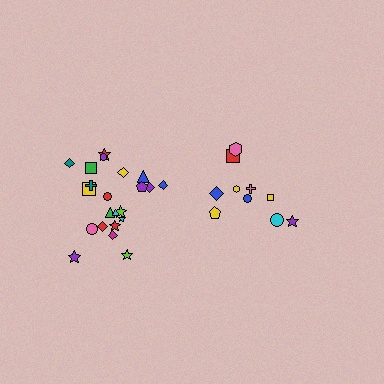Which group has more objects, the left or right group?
The left group.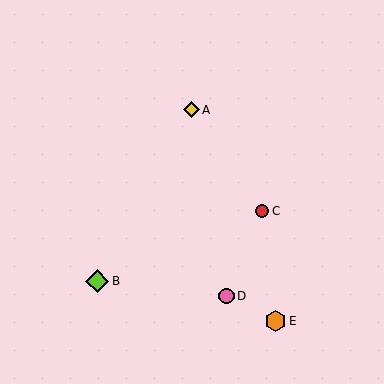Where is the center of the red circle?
The center of the red circle is at (262, 211).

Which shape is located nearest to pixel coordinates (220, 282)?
The pink circle (labeled D) at (226, 296) is nearest to that location.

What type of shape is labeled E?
Shape E is an orange hexagon.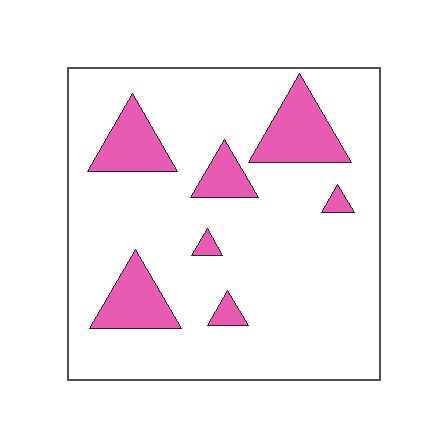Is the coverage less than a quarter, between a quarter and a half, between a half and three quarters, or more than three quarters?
Less than a quarter.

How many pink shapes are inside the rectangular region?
7.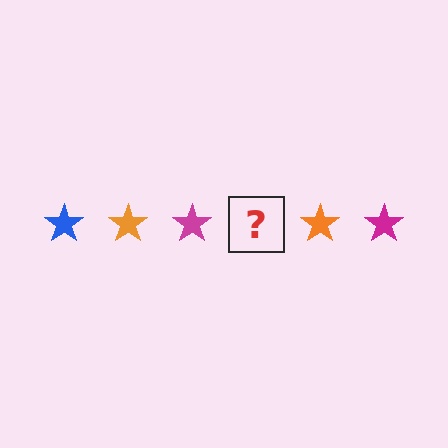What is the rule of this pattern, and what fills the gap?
The rule is that the pattern cycles through blue, orange, magenta stars. The gap should be filled with a blue star.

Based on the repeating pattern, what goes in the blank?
The blank should be a blue star.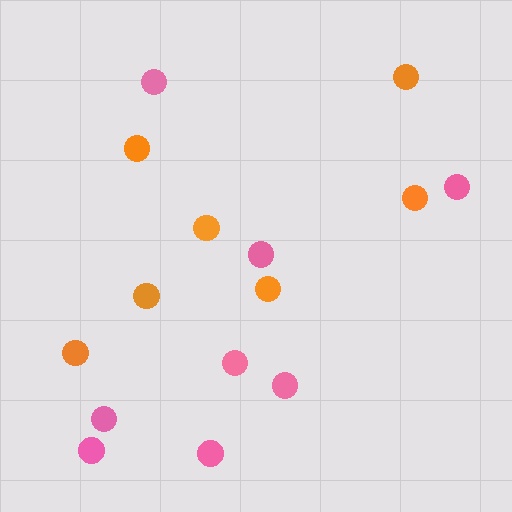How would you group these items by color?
There are 2 groups: one group of orange circles (7) and one group of pink circles (8).